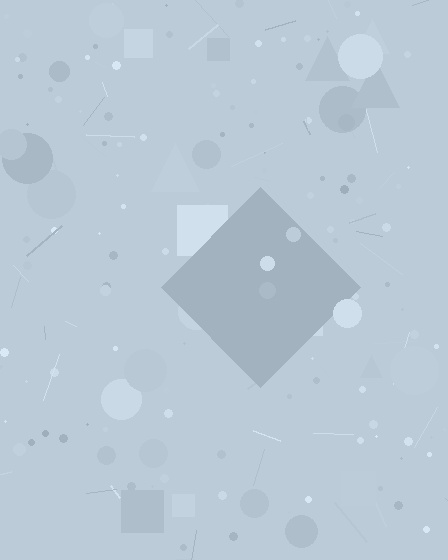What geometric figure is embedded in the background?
A diamond is embedded in the background.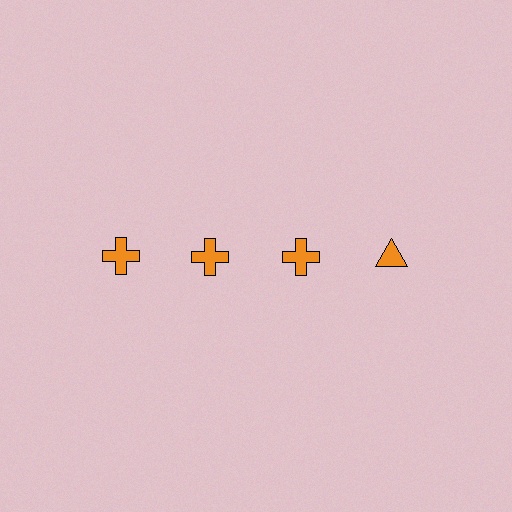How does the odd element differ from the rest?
It has a different shape: triangle instead of cross.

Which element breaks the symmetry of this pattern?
The orange triangle in the top row, second from right column breaks the symmetry. All other shapes are orange crosses.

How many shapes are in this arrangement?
There are 4 shapes arranged in a grid pattern.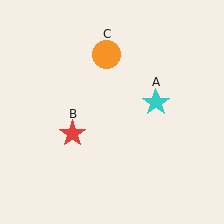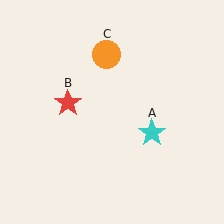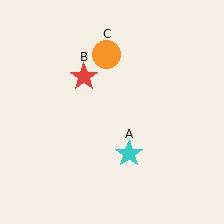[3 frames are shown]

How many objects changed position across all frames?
2 objects changed position: cyan star (object A), red star (object B).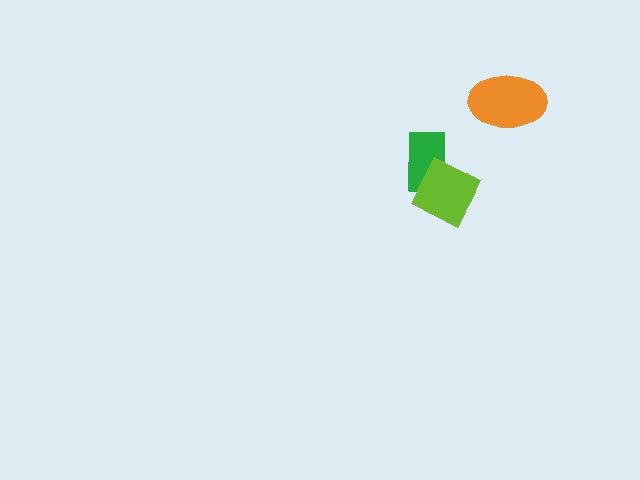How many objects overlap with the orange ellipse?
0 objects overlap with the orange ellipse.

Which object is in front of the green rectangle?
The lime diamond is in front of the green rectangle.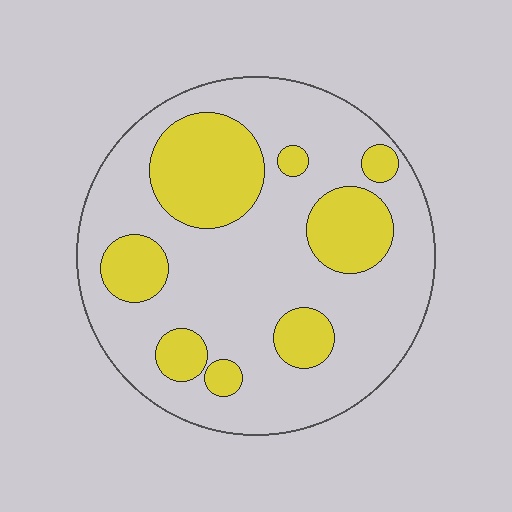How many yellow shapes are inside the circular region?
8.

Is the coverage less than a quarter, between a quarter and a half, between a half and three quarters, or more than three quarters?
Between a quarter and a half.